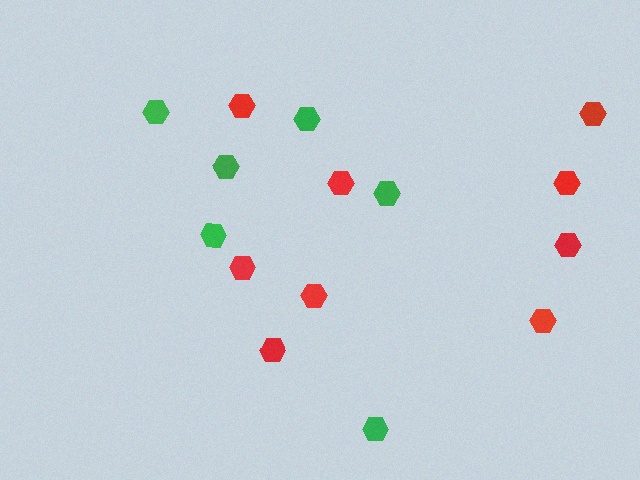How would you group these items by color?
There are 2 groups: one group of red hexagons (9) and one group of green hexagons (6).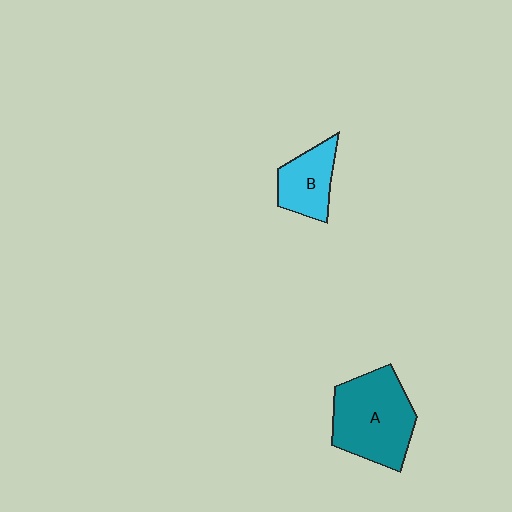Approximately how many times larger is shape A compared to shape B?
Approximately 1.8 times.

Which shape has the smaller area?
Shape B (cyan).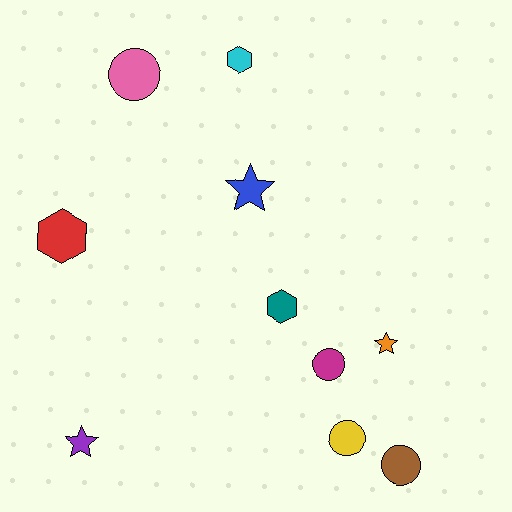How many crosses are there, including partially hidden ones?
There are no crosses.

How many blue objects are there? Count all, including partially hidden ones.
There is 1 blue object.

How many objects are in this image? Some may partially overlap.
There are 10 objects.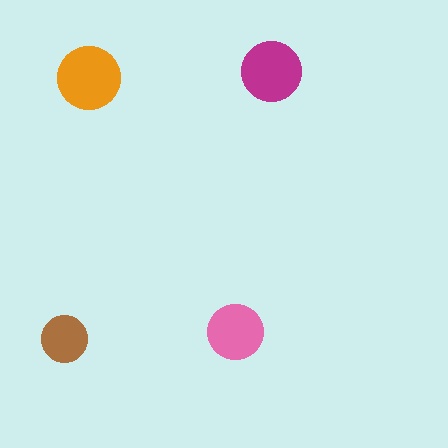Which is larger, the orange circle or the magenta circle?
The orange one.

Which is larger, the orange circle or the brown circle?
The orange one.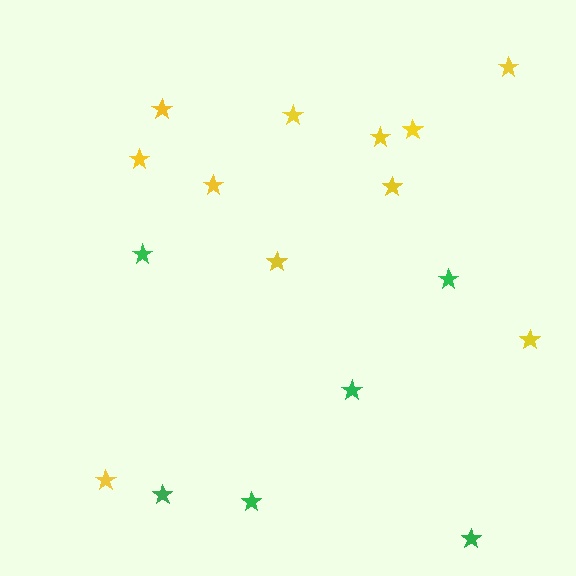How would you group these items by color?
There are 2 groups: one group of green stars (6) and one group of yellow stars (11).